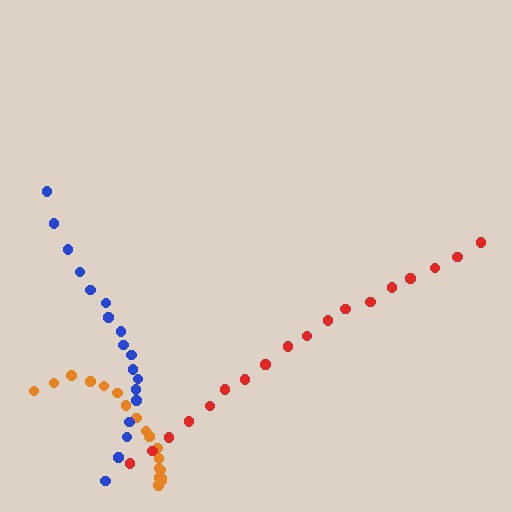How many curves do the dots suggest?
There are 3 distinct paths.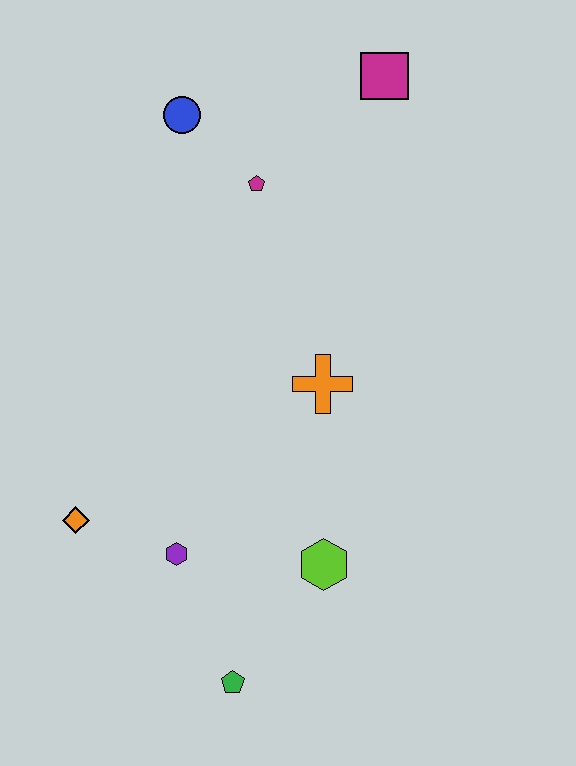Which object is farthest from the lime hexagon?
The magenta square is farthest from the lime hexagon.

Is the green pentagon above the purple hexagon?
No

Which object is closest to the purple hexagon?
The orange diamond is closest to the purple hexagon.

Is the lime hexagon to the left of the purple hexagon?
No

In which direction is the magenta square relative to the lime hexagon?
The magenta square is above the lime hexagon.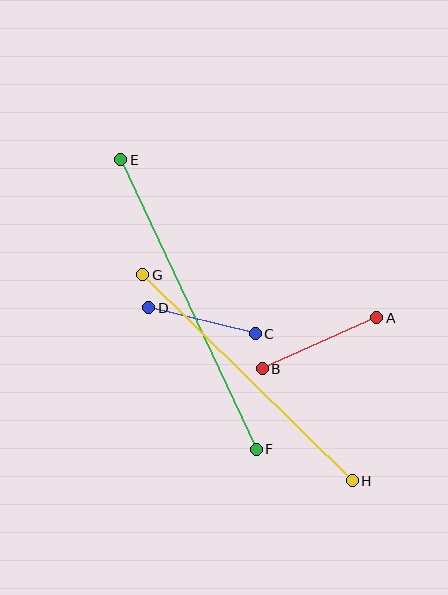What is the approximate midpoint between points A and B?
The midpoint is at approximately (320, 343) pixels.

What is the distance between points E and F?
The distance is approximately 319 pixels.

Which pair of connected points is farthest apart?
Points E and F are farthest apart.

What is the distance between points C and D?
The distance is approximately 110 pixels.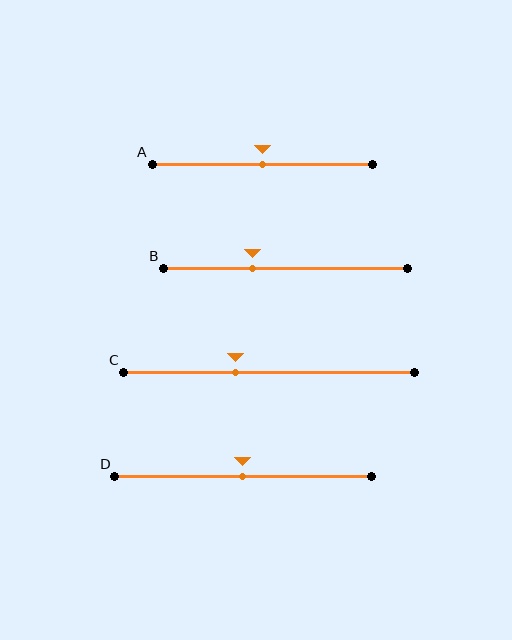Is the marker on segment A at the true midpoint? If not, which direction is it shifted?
Yes, the marker on segment A is at the true midpoint.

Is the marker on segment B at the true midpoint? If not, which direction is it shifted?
No, the marker on segment B is shifted to the left by about 13% of the segment length.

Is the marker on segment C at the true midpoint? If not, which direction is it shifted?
No, the marker on segment C is shifted to the left by about 11% of the segment length.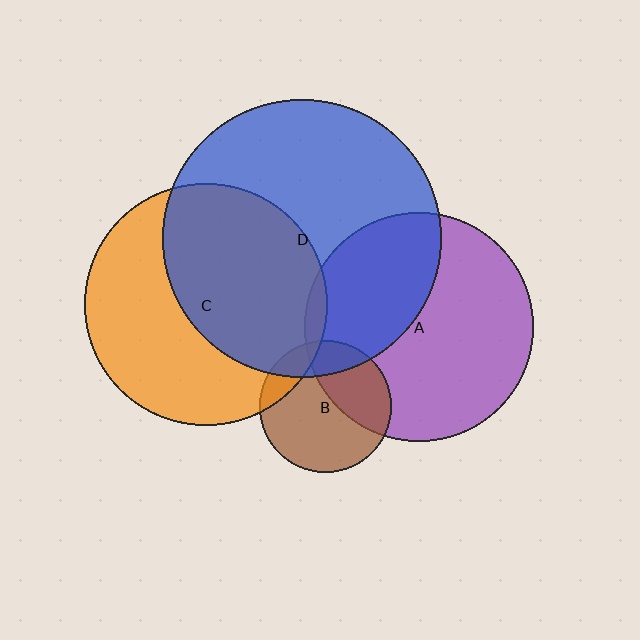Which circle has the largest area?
Circle D (blue).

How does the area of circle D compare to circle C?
Approximately 1.3 times.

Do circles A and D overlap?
Yes.